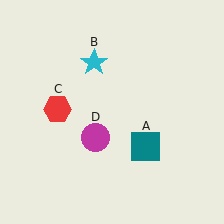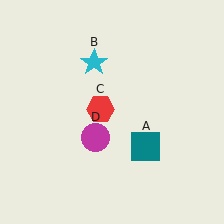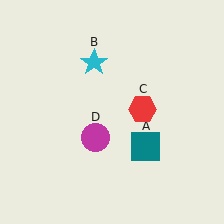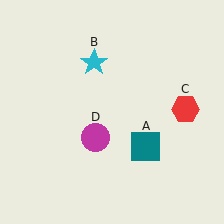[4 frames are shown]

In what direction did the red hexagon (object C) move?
The red hexagon (object C) moved right.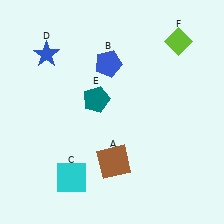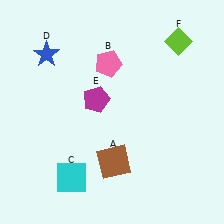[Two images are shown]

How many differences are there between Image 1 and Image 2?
There are 2 differences between the two images.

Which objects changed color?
B changed from blue to pink. E changed from teal to magenta.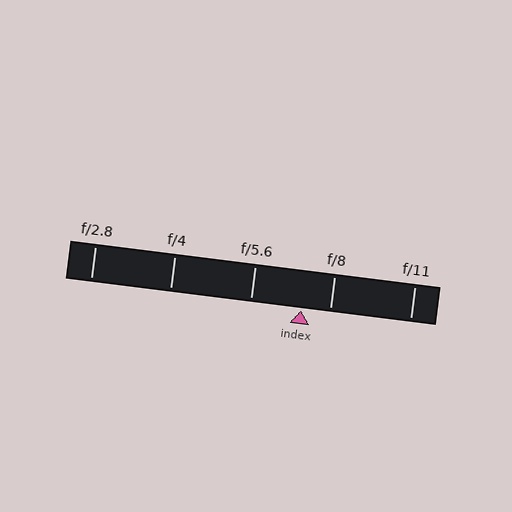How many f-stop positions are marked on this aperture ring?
There are 5 f-stop positions marked.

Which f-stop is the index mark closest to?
The index mark is closest to f/8.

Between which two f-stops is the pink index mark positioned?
The index mark is between f/5.6 and f/8.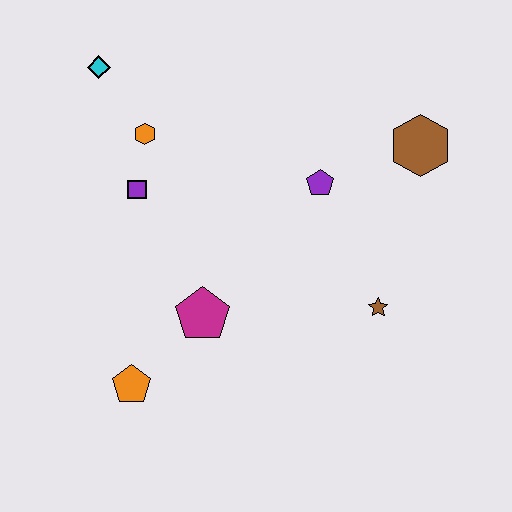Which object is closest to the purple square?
The orange hexagon is closest to the purple square.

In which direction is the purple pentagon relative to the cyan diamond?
The purple pentagon is to the right of the cyan diamond.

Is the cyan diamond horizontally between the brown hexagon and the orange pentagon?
No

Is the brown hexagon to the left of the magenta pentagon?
No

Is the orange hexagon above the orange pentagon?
Yes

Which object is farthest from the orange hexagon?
The brown star is farthest from the orange hexagon.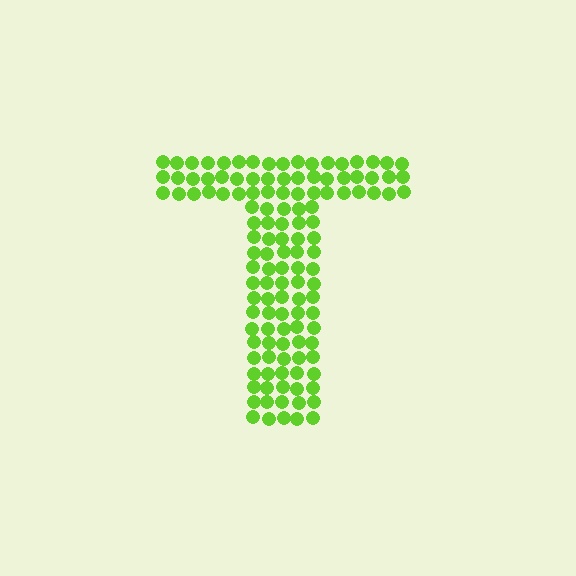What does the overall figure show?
The overall figure shows the letter T.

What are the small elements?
The small elements are circles.